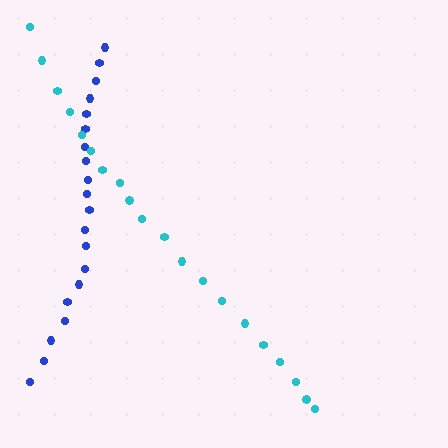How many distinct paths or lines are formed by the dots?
There are 2 distinct paths.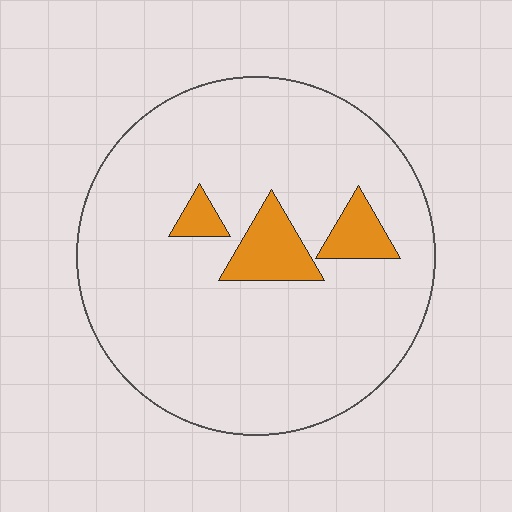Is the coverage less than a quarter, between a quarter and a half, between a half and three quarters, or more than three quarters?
Less than a quarter.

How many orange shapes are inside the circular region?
3.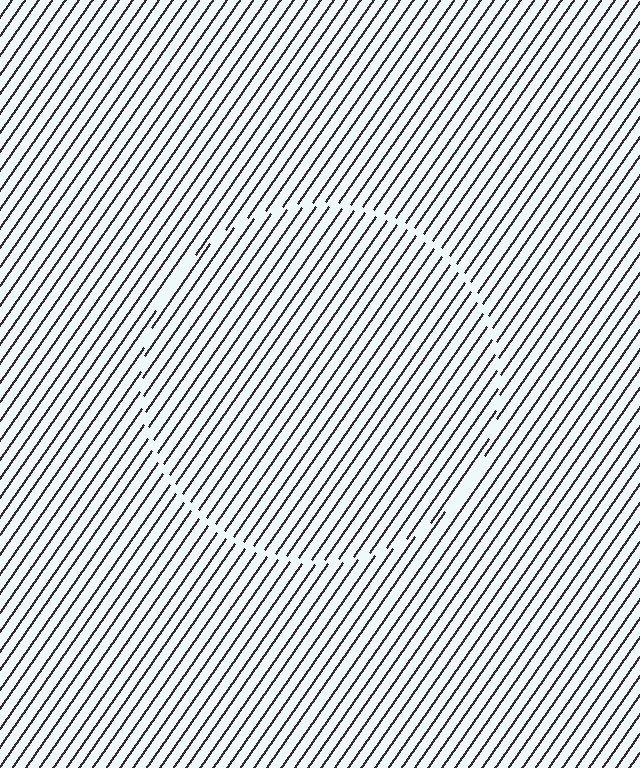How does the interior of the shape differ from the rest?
The interior of the shape contains the same grating, shifted by half a period — the contour is defined by the phase discontinuity where line-ends from the inner and outer gratings abut.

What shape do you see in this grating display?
An illusory circle. The interior of the shape contains the same grating, shifted by half a period — the contour is defined by the phase discontinuity where line-ends from the inner and outer gratings abut.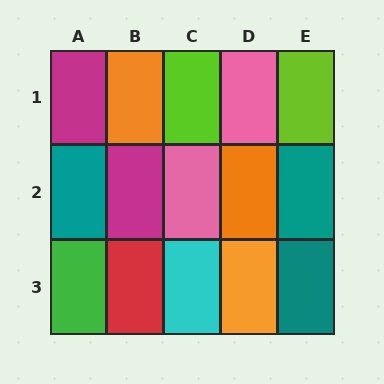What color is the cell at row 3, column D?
Orange.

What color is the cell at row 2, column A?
Teal.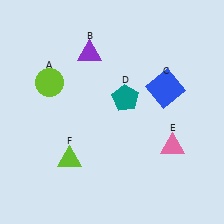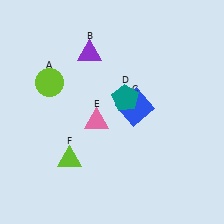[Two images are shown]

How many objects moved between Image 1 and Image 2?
2 objects moved between the two images.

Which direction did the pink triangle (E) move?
The pink triangle (E) moved left.